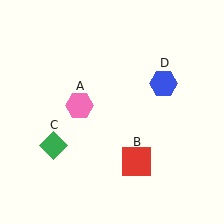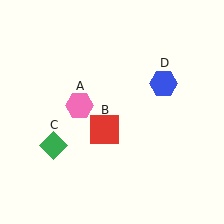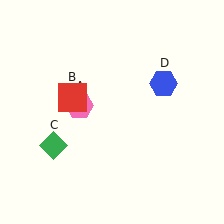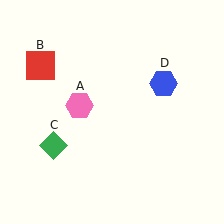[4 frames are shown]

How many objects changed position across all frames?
1 object changed position: red square (object B).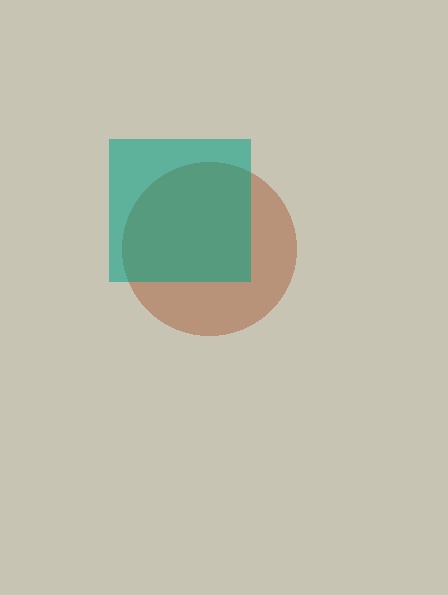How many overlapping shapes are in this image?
There are 2 overlapping shapes in the image.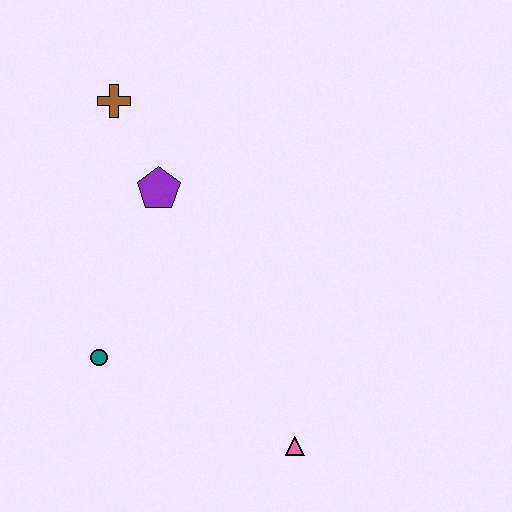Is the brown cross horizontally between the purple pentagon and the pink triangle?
No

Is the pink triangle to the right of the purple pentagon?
Yes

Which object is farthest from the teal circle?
The brown cross is farthest from the teal circle.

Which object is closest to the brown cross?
The purple pentagon is closest to the brown cross.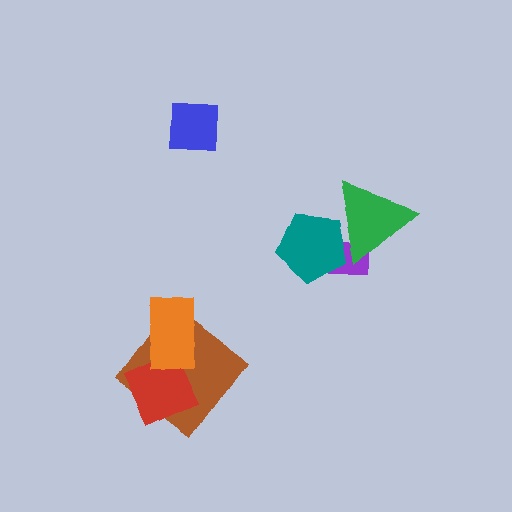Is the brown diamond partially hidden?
Yes, it is partially covered by another shape.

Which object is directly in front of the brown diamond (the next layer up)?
The red square is directly in front of the brown diamond.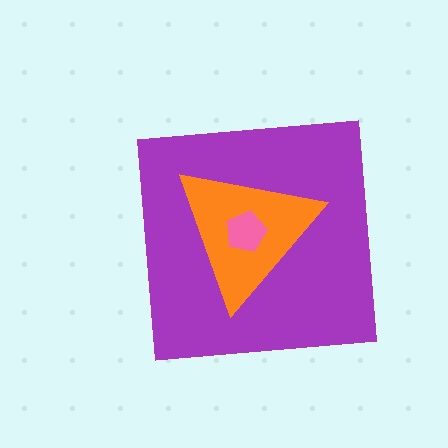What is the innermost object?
The pink pentagon.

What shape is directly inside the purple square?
The orange triangle.